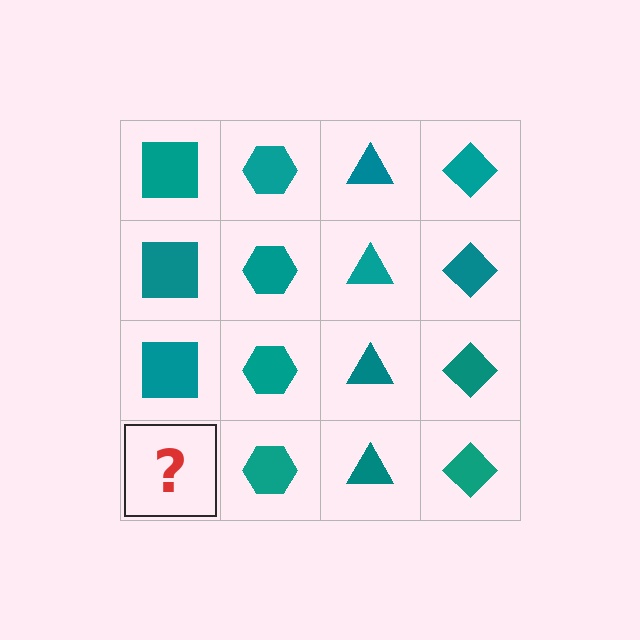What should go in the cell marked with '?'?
The missing cell should contain a teal square.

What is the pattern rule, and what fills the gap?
The rule is that each column has a consistent shape. The gap should be filled with a teal square.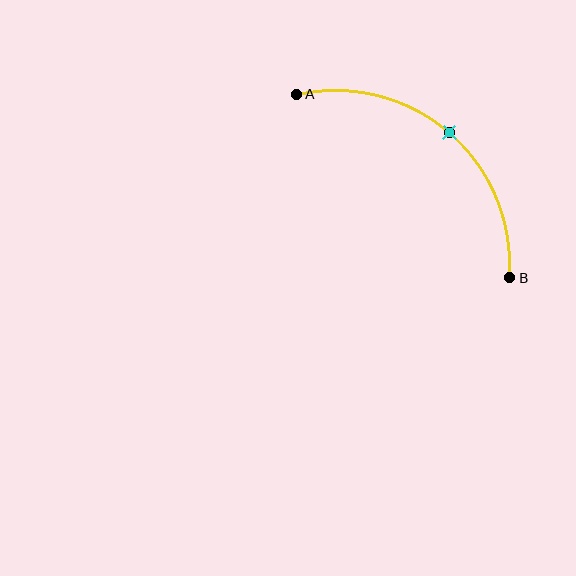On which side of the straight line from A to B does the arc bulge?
The arc bulges above and to the right of the straight line connecting A and B.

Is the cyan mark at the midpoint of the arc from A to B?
Yes. The cyan mark lies on the arc at equal arc-length from both A and B — it is the arc midpoint.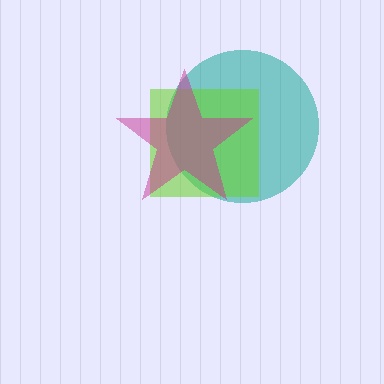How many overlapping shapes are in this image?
There are 3 overlapping shapes in the image.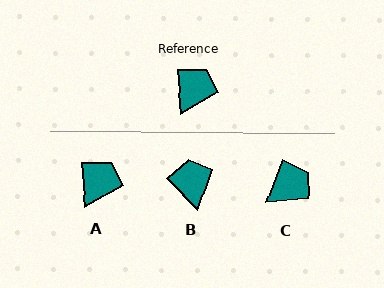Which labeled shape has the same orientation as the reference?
A.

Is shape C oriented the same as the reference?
No, it is off by about 26 degrees.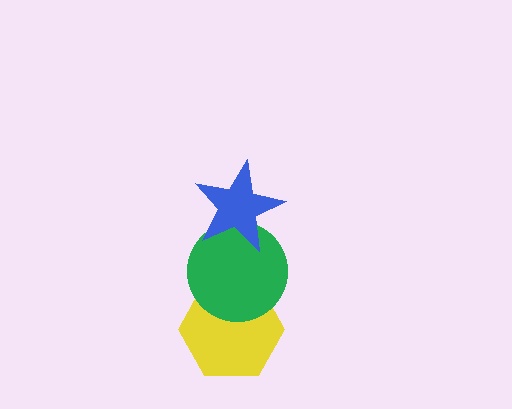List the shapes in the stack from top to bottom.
From top to bottom: the blue star, the green circle, the yellow hexagon.